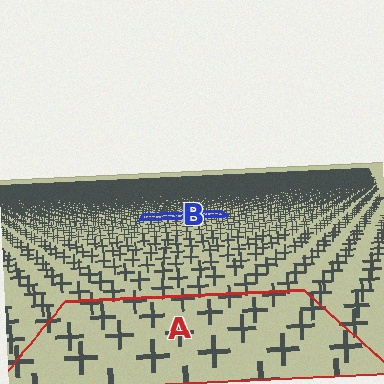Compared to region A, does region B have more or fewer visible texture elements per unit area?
Region B has more texture elements per unit area — they are packed more densely because it is farther away.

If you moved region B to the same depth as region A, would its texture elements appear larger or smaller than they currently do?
They would appear larger. At a closer depth, the same texture elements are projected at a bigger on-screen size.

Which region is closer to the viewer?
Region A is closer. The texture elements there are larger and more spread out.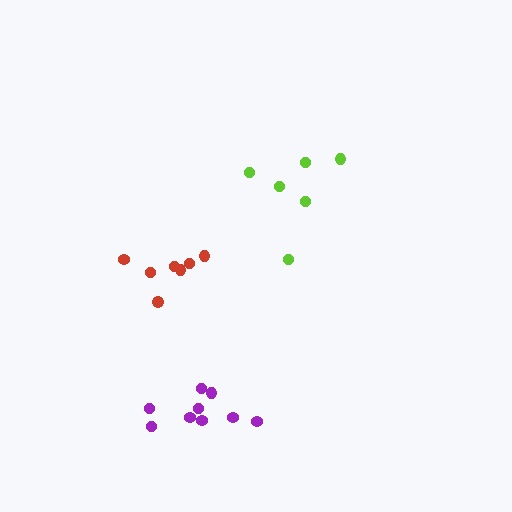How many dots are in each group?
Group 1: 9 dots, Group 2: 6 dots, Group 3: 7 dots (22 total).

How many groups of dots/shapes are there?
There are 3 groups.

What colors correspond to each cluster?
The clusters are colored: purple, lime, red.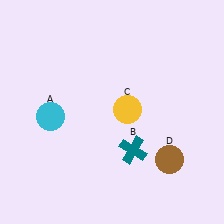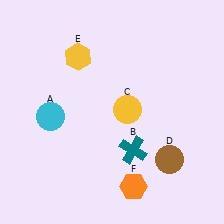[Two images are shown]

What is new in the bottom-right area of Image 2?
An orange hexagon (F) was added in the bottom-right area of Image 2.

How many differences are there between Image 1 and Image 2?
There are 2 differences between the two images.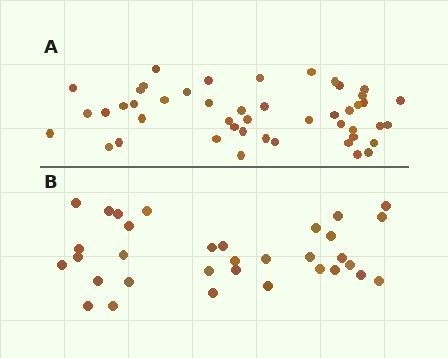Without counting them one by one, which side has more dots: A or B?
Region A (the top region) has more dots.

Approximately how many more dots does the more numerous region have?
Region A has approximately 15 more dots than region B.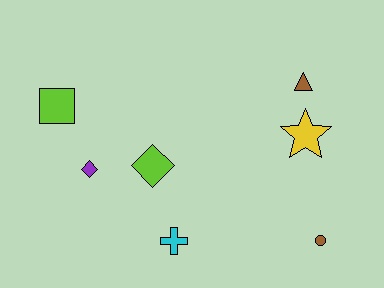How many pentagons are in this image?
There are no pentagons.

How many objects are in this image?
There are 7 objects.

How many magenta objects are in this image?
There are no magenta objects.